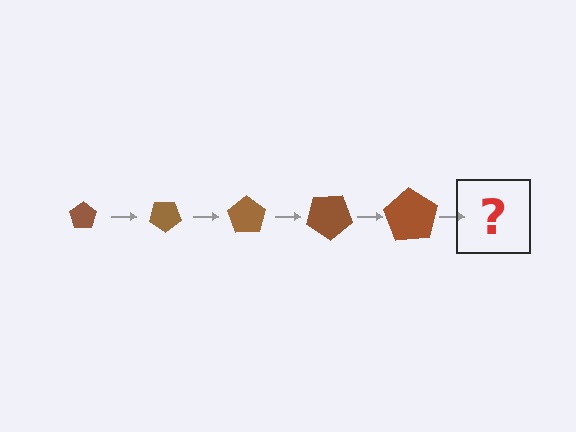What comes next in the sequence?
The next element should be a pentagon, larger than the previous one and rotated 175 degrees from the start.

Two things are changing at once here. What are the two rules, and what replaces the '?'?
The two rules are that the pentagon grows larger each step and it rotates 35 degrees each step. The '?' should be a pentagon, larger than the previous one and rotated 175 degrees from the start.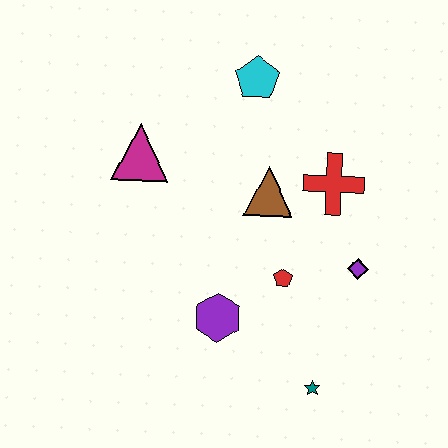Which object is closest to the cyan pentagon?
The brown triangle is closest to the cyan pentagon.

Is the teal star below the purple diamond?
Yes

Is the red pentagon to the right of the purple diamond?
No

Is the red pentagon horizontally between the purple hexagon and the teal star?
Yes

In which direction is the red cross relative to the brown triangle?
The red cross is to the right of the brown triangle.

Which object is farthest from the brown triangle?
The teal star is farthest from the brown triangle.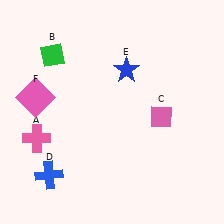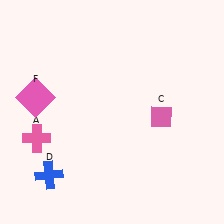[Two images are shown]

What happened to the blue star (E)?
The blue star (E) was removed in Image 2. It was in the top-right area of Image 1.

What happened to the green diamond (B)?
The green diamond (B) was removed in Image 2. It was in the top-left area of Image 1.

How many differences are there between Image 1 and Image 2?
There are 2 differences between the two images.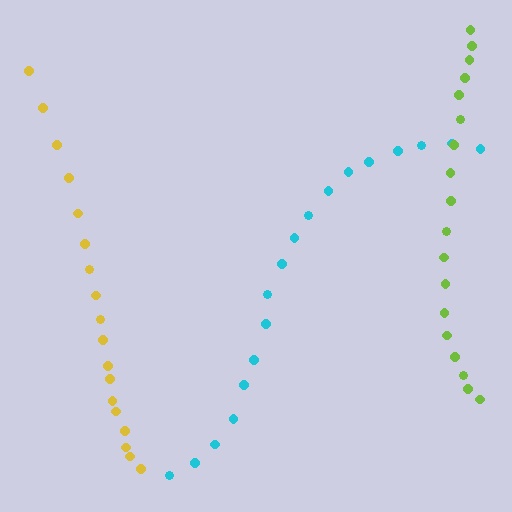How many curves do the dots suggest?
There are 3 distinct paths.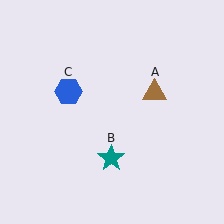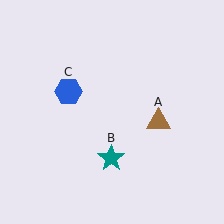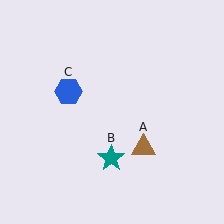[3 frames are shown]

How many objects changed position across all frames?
1 object changed position: brown triangle (object A).